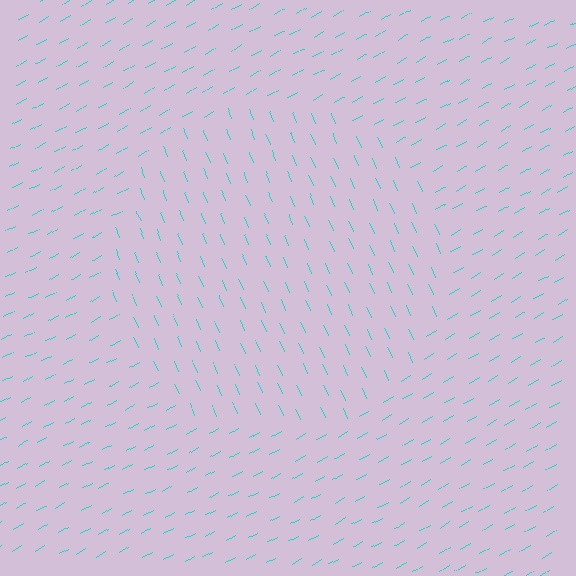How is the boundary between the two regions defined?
The boundary is defined purely by a change in line orientation (approximately 83 degrees difference). All lines are the same color and thickness.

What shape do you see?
I see a circle.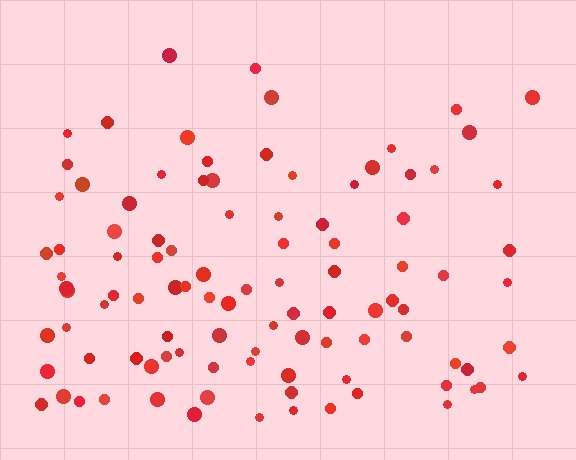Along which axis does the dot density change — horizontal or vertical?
Vertical.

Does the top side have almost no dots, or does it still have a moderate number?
Still a moderate number, just noticeably fewer than the bottom.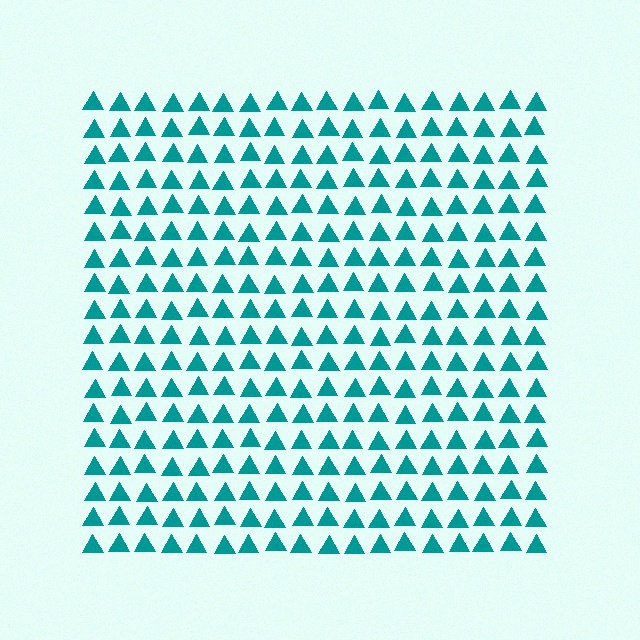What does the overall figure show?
The overall figure shows a square.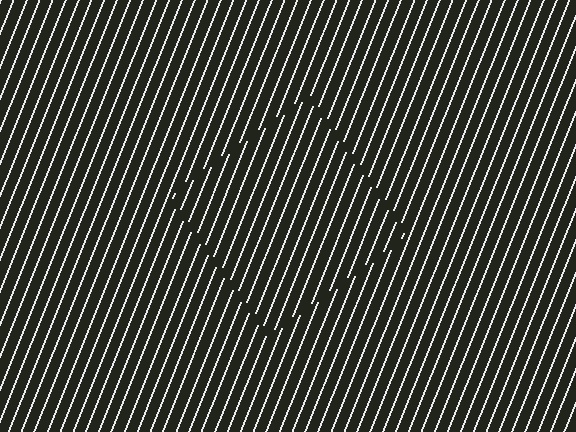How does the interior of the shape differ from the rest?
The interior of the shape contains the same grating, shifted by half a period — the contour is defined by the phase discontinuity where line-ends from the inner and outer gratings abut.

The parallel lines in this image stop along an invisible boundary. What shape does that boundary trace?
An illusory square. The interior of the shape contains the same grating, shifted by half a period — the contour is defined by the phase discontinuity where line-ends from the inner and outer gratings abut.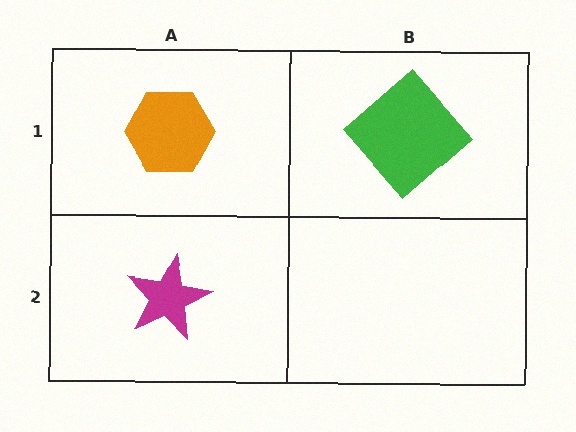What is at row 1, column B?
A green diamond.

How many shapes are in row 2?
1 shape.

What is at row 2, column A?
A magenta star.